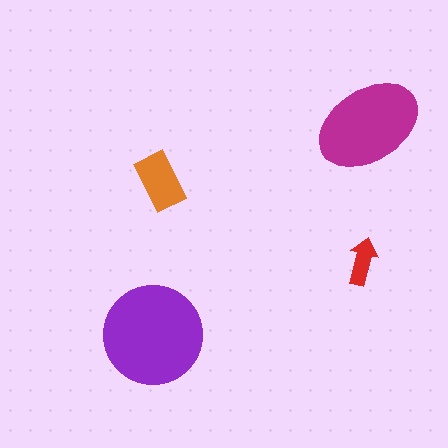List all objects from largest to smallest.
The purple circle, the magenta ellipse, the orange rectangle, the red arrow.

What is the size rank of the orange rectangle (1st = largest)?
3rd.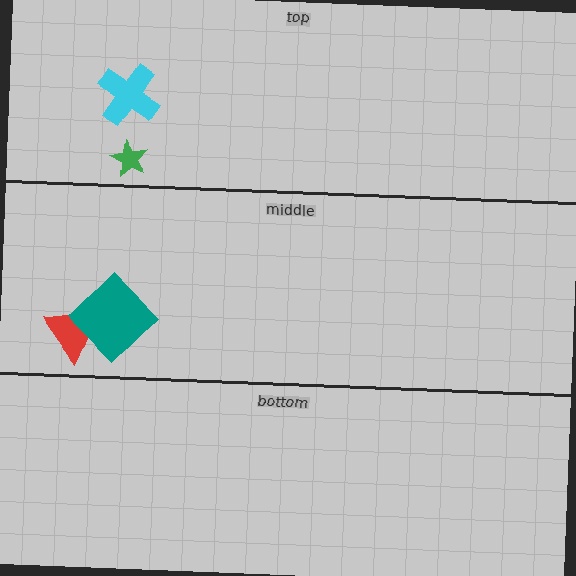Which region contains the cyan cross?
The top region.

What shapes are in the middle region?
The red triangle, the teal diamond.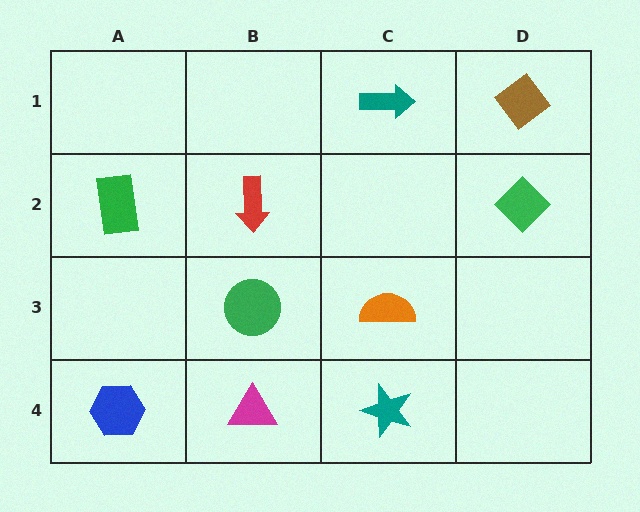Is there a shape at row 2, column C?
No, that cell is empty.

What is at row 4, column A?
A blue hexagon.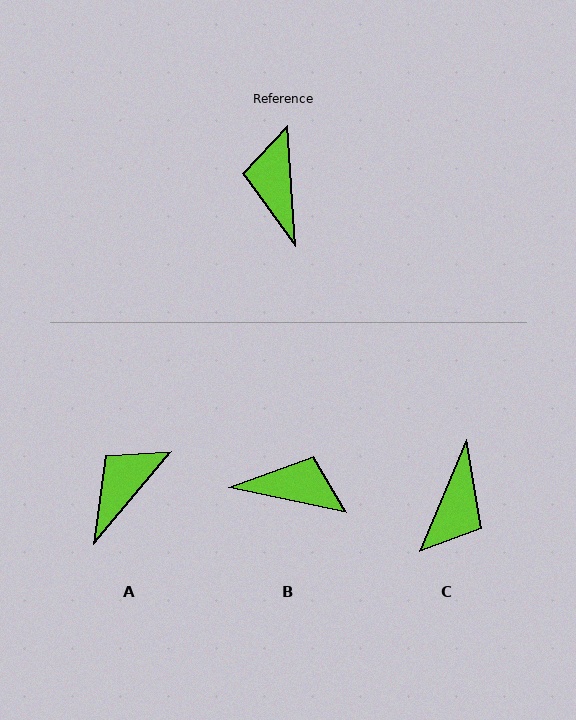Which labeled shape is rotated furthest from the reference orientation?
C, about 153 degrees away.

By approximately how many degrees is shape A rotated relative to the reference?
Approximately 44 degrees clockwise.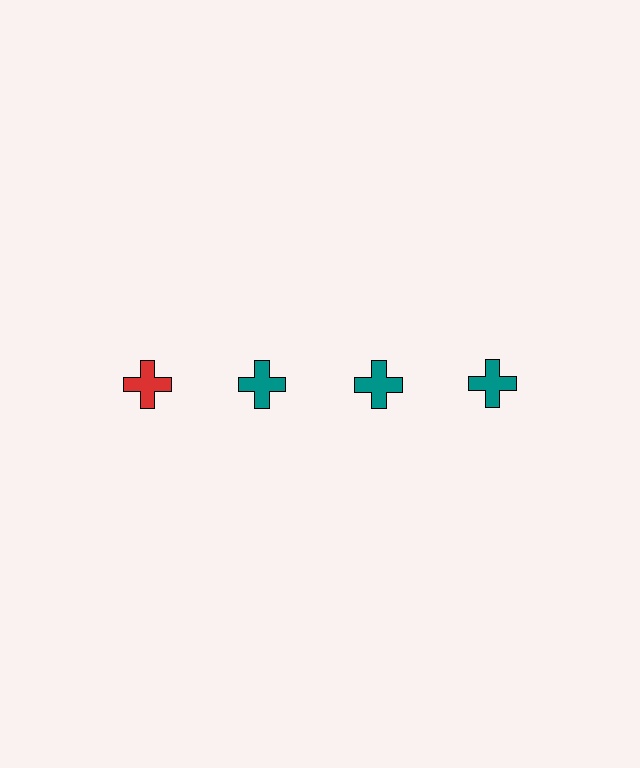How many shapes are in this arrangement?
There are 4 shapes arranged in a grid pattern.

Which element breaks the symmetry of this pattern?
The red cross in the top row, leftmost column breaks the symmetry. All other shapes are teal crosses.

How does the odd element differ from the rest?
It has a different color: red instead of teal.